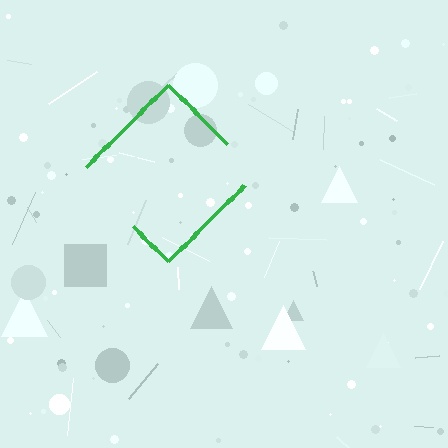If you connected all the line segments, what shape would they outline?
They would outline a diamond.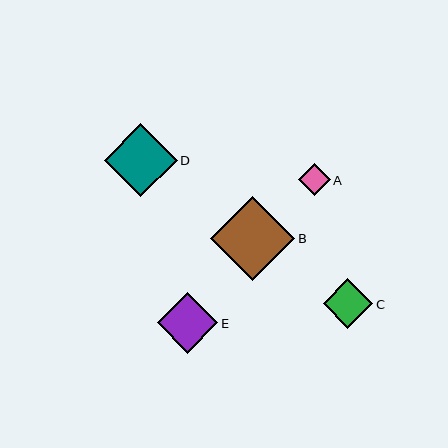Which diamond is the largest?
Diamond B is the largest with a size of approximately 85 pixels.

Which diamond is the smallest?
Diamond A is the smallest with a size of approximately 32 pixels.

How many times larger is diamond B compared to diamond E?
Diamond B is approximately 1.4 times the size of diamond E.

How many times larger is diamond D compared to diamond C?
Diamond D is approximately 1.5 times the size of diamond C.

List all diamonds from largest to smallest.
From largest to smallest: B, D, E, C, A.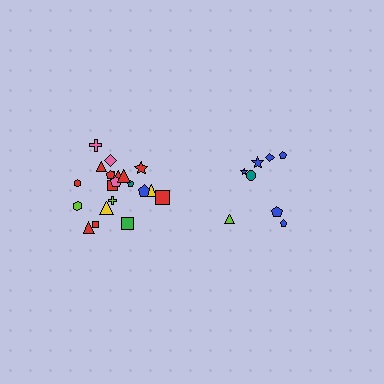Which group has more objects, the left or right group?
The left group.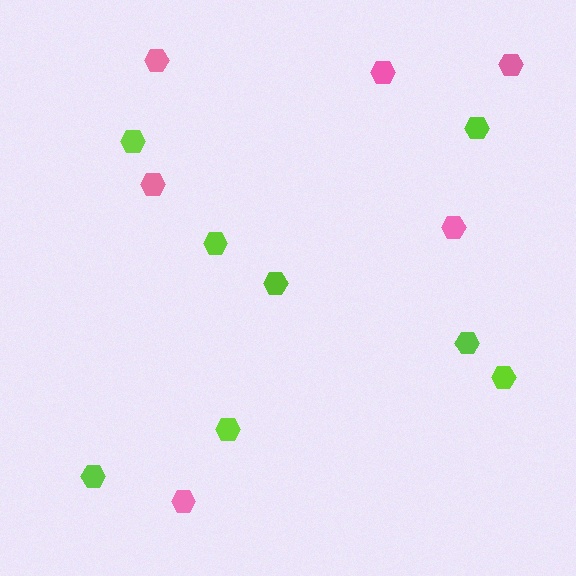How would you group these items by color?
There are 2 groups: one group of lime hexagons (8) and one group of pink hexagons (6).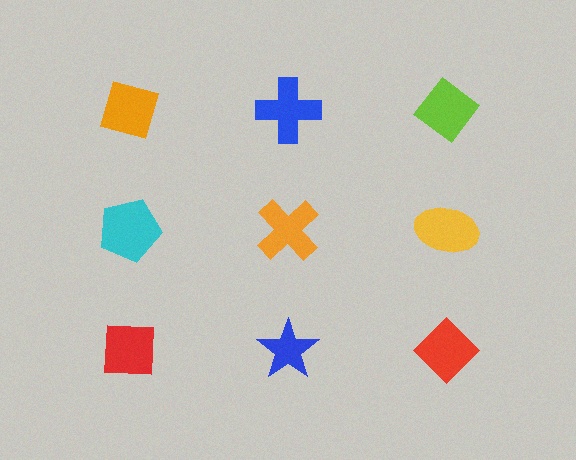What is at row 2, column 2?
An orange cross.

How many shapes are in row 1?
3 shapes.